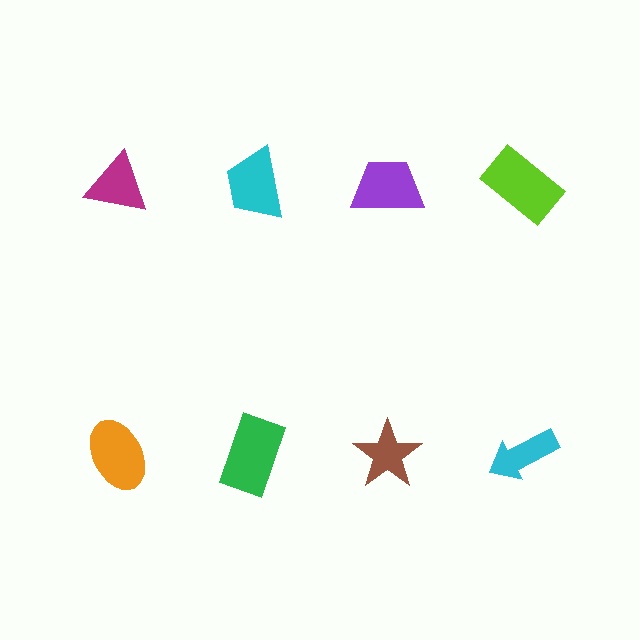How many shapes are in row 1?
4 shapes.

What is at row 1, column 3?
A purple trapezoid.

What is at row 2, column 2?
A green rectangle.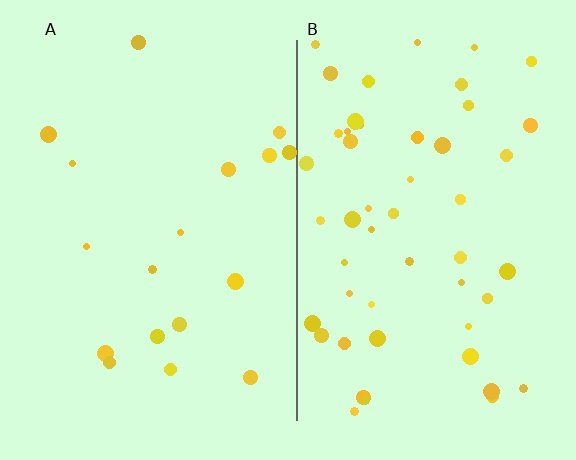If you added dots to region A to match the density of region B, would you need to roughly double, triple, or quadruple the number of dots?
Approximately triple.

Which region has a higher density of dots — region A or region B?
B (the right).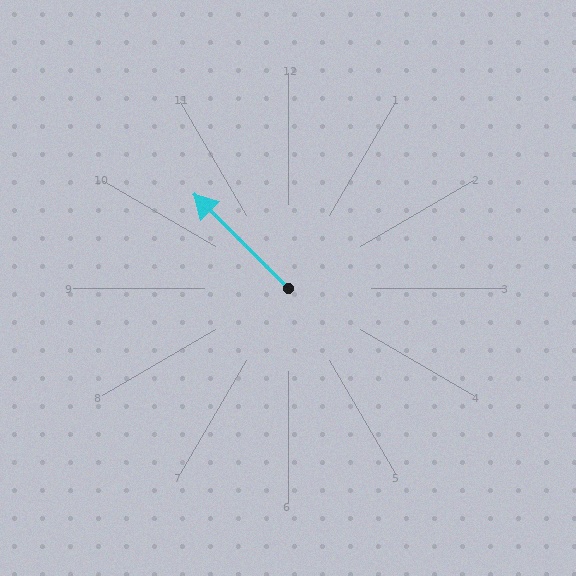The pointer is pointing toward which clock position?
Roughly 10 o'clock.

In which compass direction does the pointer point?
Northwest.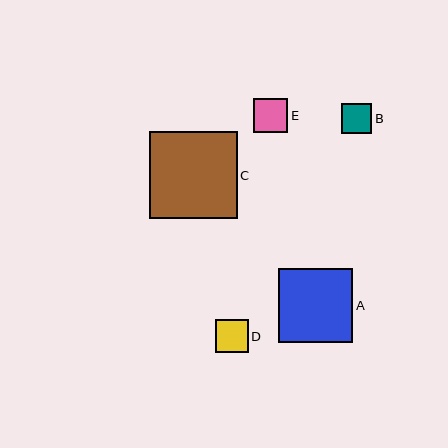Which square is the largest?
Square C is the largest with a size of approximately 87 pixels.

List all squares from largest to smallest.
From largest to smallest: C, A, E, D, B.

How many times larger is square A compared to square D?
Square A is approximately 2.3 times the size of square D.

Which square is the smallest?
Square B is the smallest with a size of approximately 30 pixels.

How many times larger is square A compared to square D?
Square A is approximately 2.3 times the size of square D.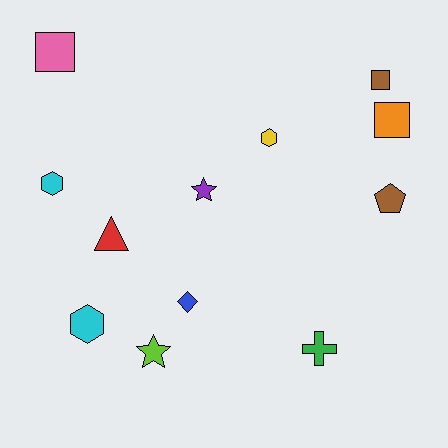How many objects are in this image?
There are 12 objects.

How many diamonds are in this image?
There is 1 diamond.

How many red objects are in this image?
There is 1 red object.